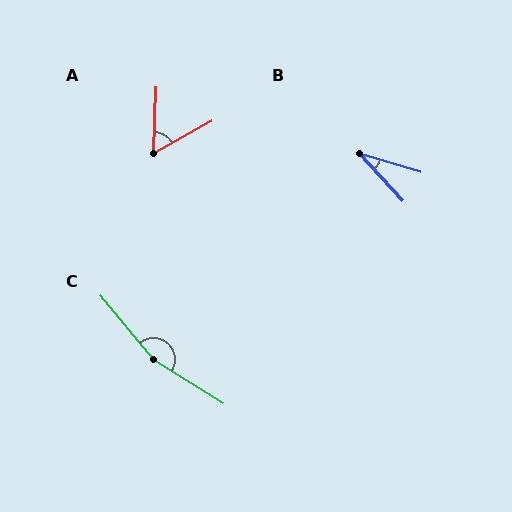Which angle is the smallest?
B, at approximately 30 degrees.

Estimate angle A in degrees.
Approximately 58 degrees.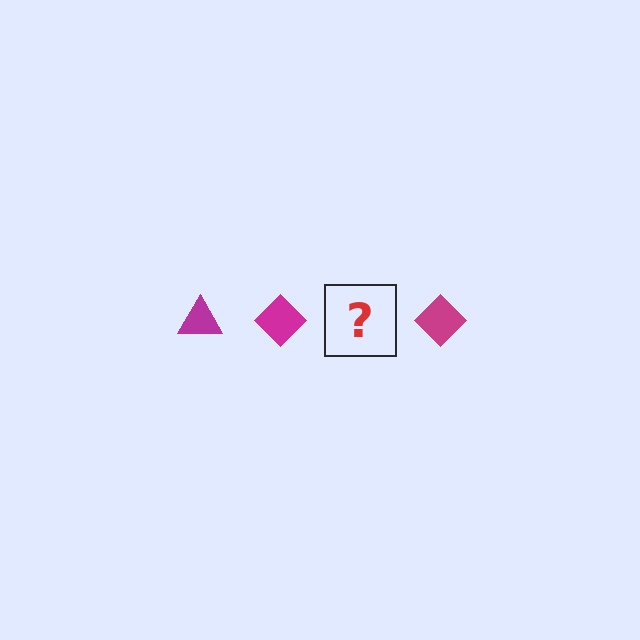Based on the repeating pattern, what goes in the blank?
The blank should be a magenta triangle.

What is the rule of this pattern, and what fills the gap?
The rule is that the pattern cycles through triangle, diamond shapes in magenta. The gap should be filled with a magenta triangle.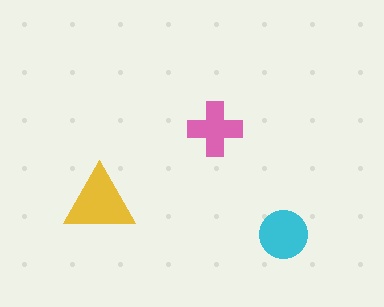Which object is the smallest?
The pink cross.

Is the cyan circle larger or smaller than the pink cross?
Larger.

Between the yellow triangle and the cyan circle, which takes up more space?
The yellow triangle.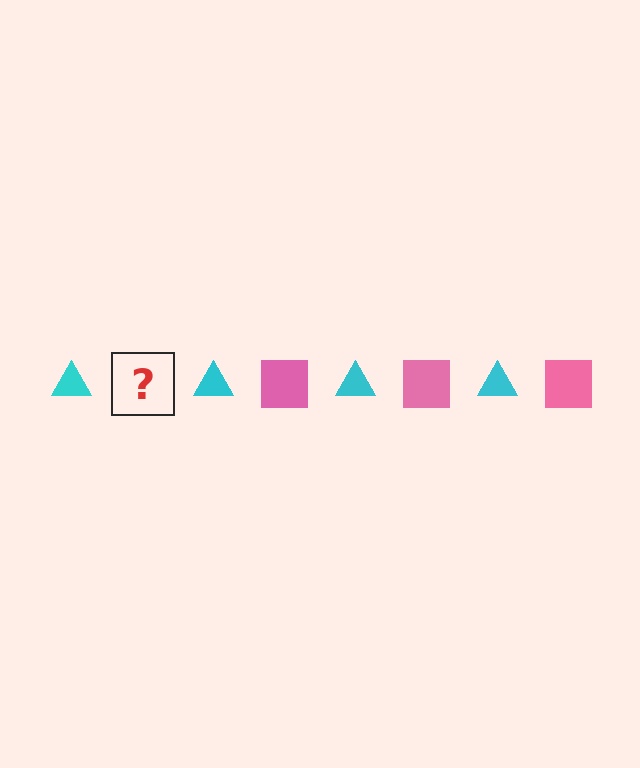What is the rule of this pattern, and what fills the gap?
The rule is that the pattern alternates between cyan triangle and pink square. The gap should be filled with a pink square.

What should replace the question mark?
The question mark should be replaced with a pink square.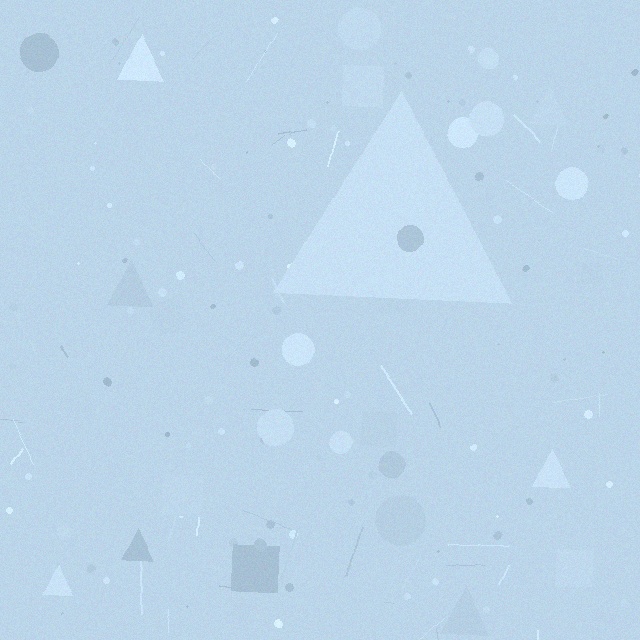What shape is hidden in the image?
A triangle is hidden in the image.